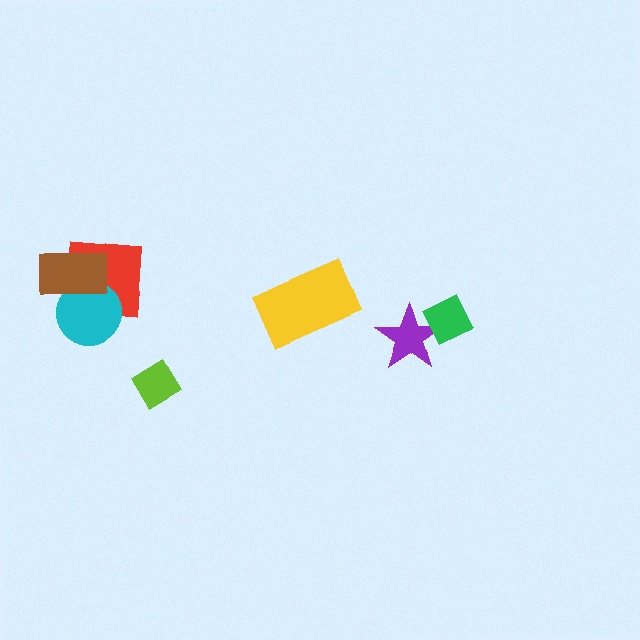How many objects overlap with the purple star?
1 object overlaps with the purple star.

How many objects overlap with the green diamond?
1 object overlaps with the green diamond.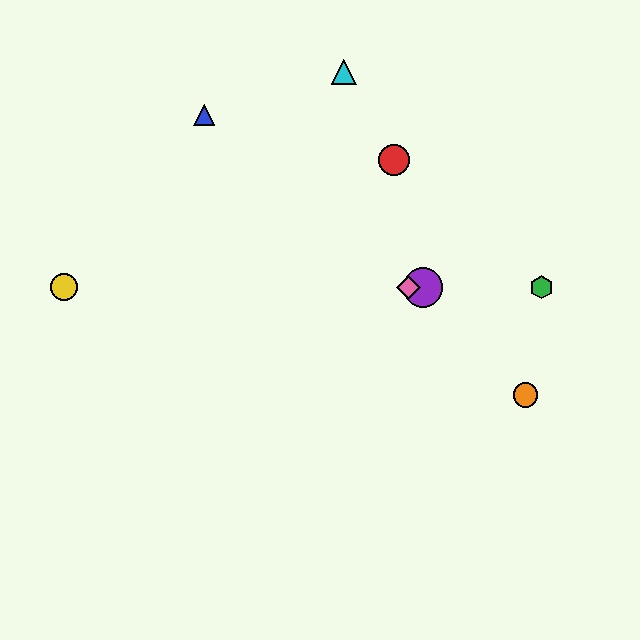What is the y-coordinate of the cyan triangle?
The cyan triangle is at y≈72.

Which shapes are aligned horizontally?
The green hexagon, the yellow circle, the purple circle, the pink diamond are aligned horizontally.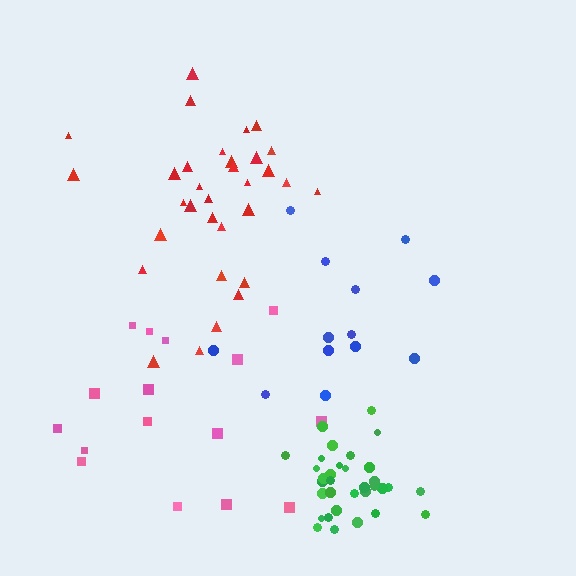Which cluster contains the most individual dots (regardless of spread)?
Green (33).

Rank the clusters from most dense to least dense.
green, red, pink, blue.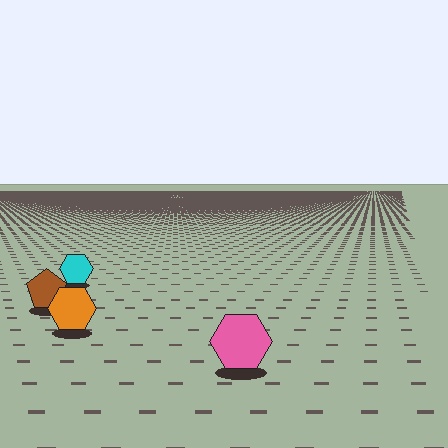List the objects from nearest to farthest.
From nearest to farthest: the pink hexagon, the orange hexagon, the brown pentagon, the cyan hexagon.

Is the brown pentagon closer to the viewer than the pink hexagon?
No. The pink hexagon is closer — you can tell from the texture gradient: the ground texture is coarser near it.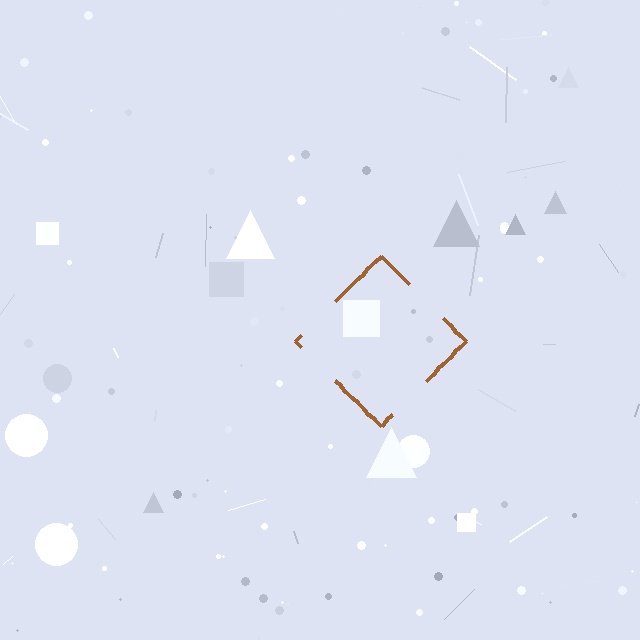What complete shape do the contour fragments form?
The contour fragments form a diamond.